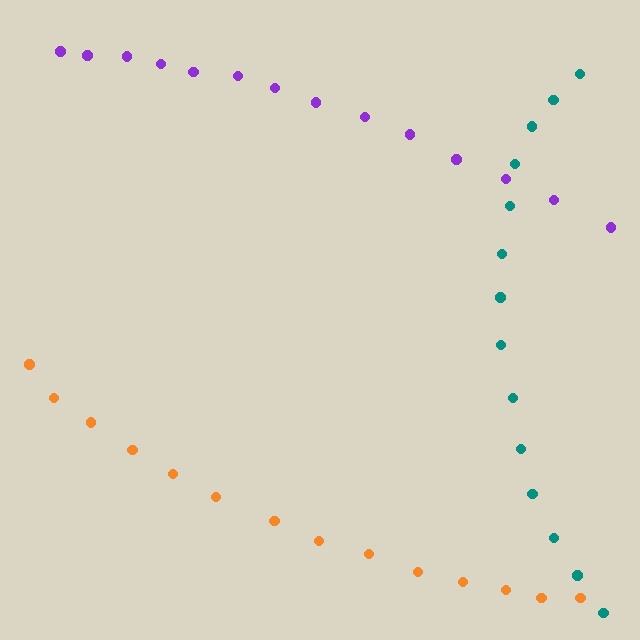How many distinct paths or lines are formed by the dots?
There are 3 distinct paths.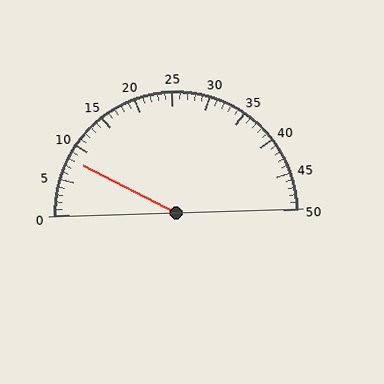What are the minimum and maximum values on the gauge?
The gauge ranges from 0 to 50.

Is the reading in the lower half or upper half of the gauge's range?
The reading is in the lower half of the range (0 to 50).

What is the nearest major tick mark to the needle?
The nearest major tick mark is 10.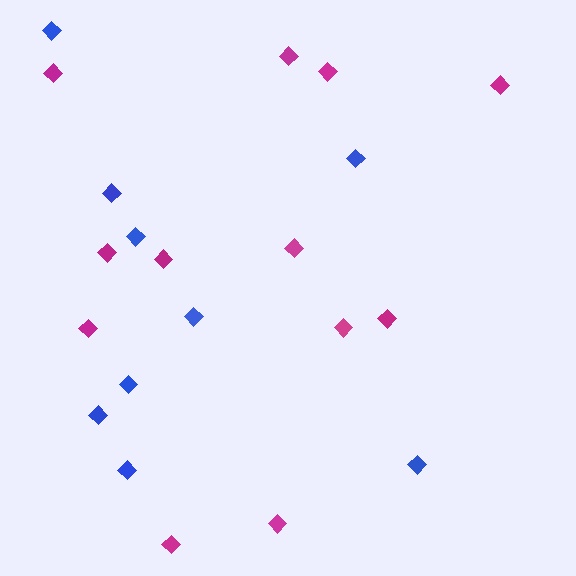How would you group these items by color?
There are 2 groups: one group of magenta diamonds (12) and one group of blue diamonds (9).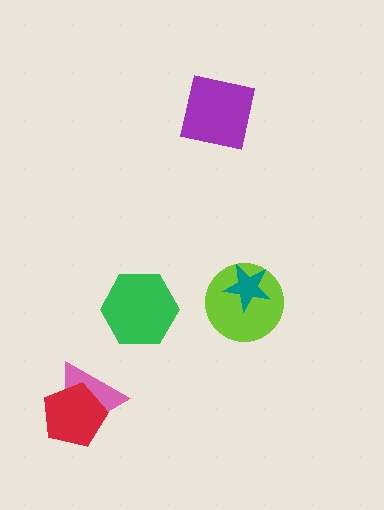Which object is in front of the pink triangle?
The red pentagon is in front of the pink triangle.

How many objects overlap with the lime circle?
1 object overlaps with the lime circle.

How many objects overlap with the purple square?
0 objects overlap with the purple square.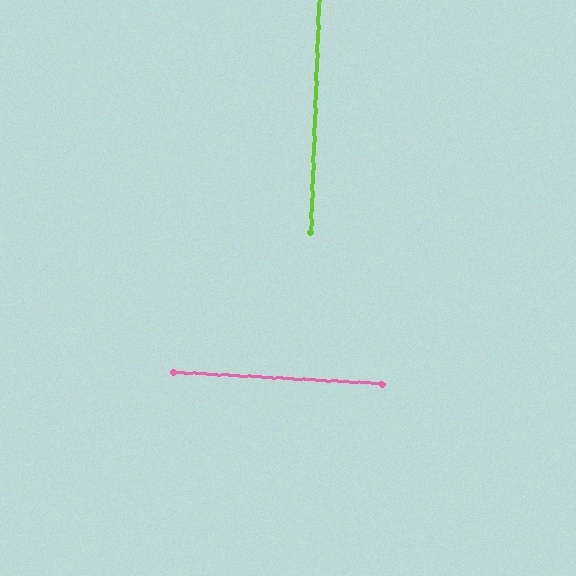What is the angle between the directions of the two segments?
Approximately 89 degrees.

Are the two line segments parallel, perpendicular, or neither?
Perpendicular — they meet at approximately 89°.